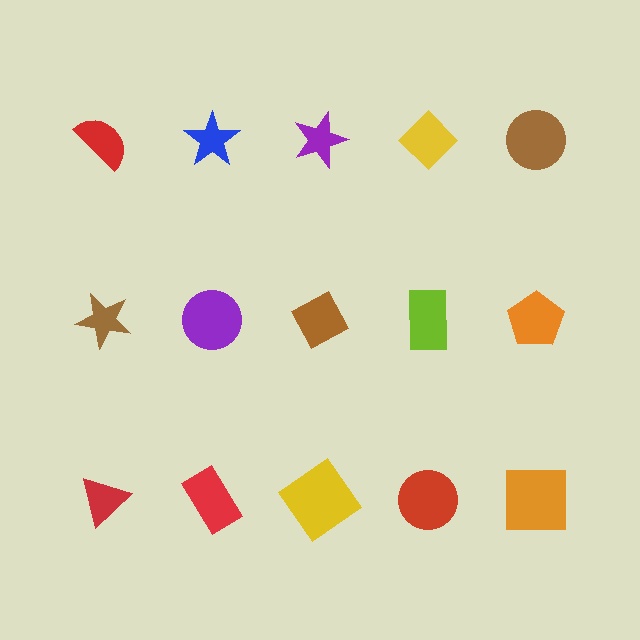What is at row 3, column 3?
A yellow diamond.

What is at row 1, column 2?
A blue star.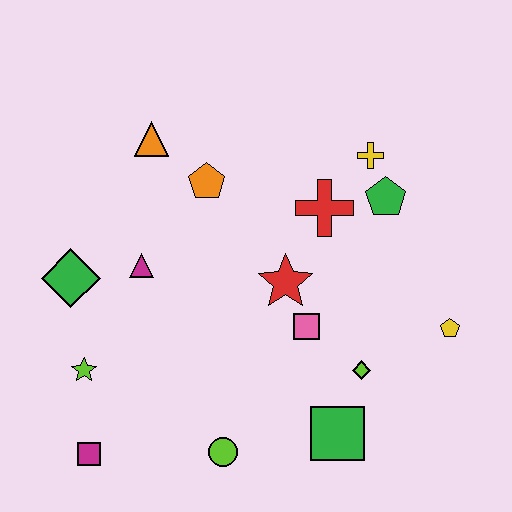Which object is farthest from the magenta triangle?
The yellow pentagon is farthest from the magenta triangle.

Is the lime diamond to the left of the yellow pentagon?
Yes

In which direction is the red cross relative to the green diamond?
The red cross is to the right of the green diamond.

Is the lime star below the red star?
Yes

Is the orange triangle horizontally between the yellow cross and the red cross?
No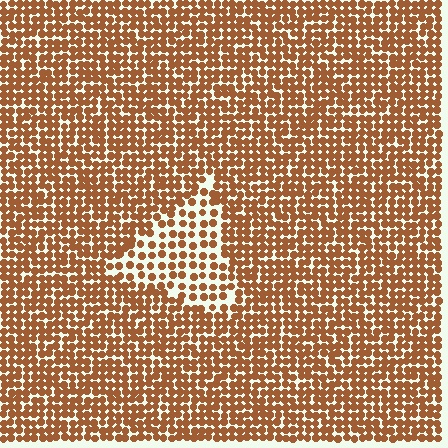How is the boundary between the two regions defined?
The boundary is defined by a change in element density (approximately 1.9x ratio). All elements are the same color, size, and shape.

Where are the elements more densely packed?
The elements are more densely packed outside the triangle boundary.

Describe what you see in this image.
The image contains small brown elements arranged at two different densities. A triangle-shaped region is visible where the elements are less densely packed than the surrounding area.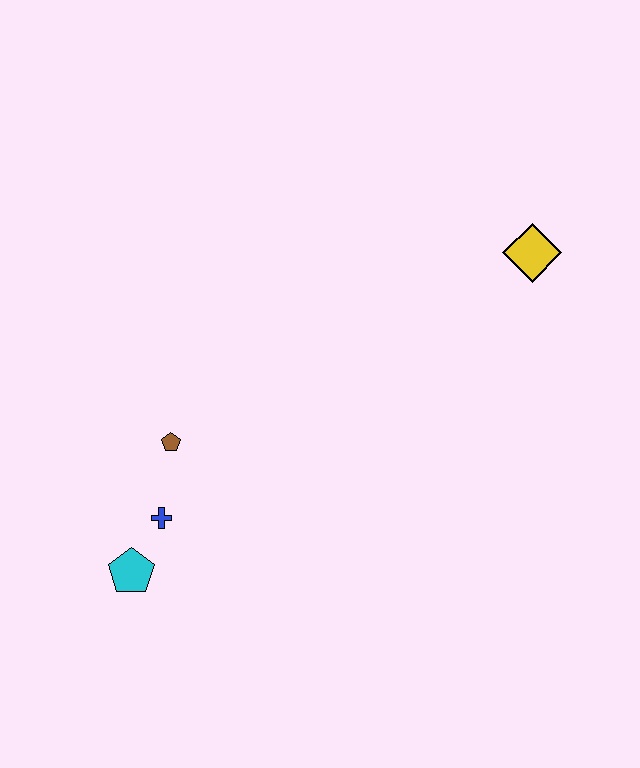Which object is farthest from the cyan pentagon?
The yellow diamond is farthest from the cyan pentagon.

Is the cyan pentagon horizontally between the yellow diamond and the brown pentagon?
No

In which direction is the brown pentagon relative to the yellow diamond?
The brown pentagon is to the left of the yellow diamond.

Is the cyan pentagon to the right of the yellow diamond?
No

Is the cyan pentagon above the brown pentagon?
No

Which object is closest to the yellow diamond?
The brown pentagon is closest to the yellow diamond.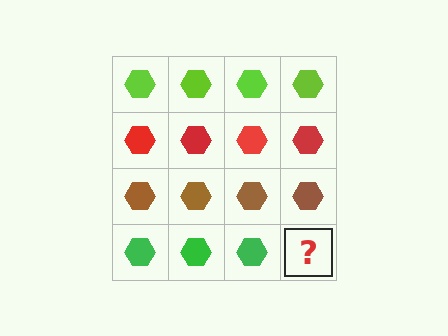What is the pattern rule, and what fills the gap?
The rule is that each row has a consistent color. The gap should be filled with a green hexagon.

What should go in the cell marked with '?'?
The missing cell should contain a green hexagon.